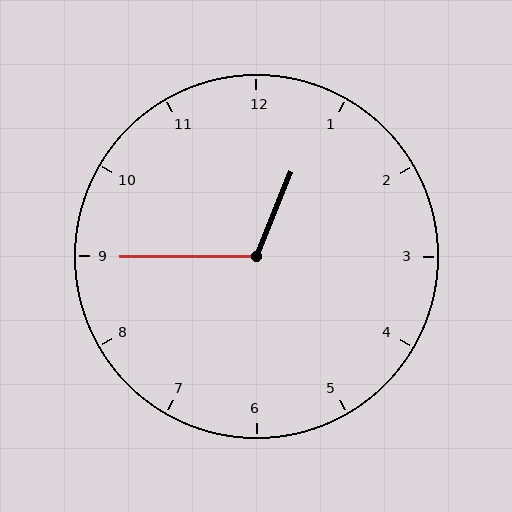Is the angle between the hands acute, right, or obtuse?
It is obtuse.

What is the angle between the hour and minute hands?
Approximately 112 degrees.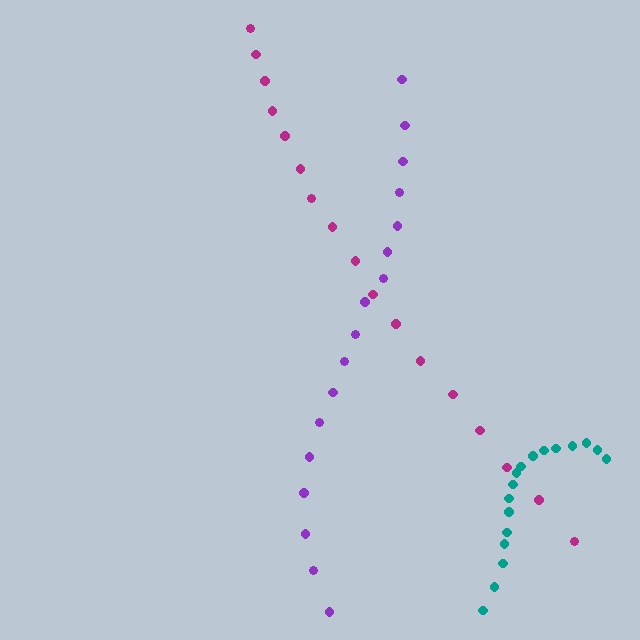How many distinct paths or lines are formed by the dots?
There are 3 distinct paths.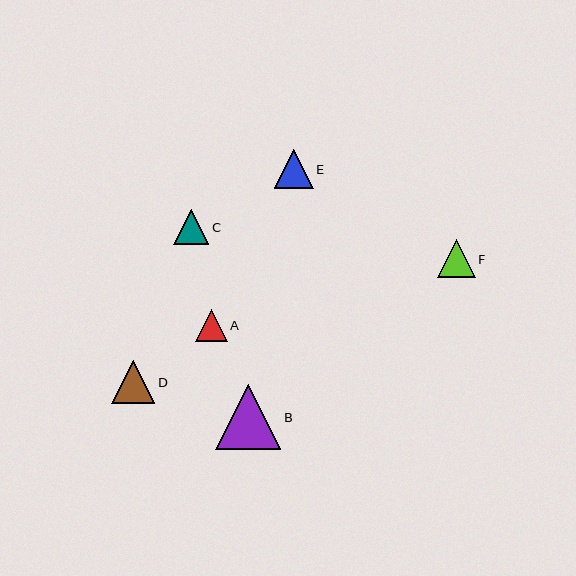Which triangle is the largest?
Triangle B is the largest with a size of approximately 65 pixels.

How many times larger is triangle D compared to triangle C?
Triangle D is approximately 1.3 times the size of triangle C.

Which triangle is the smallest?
Triangle A is the smallest with a size of approximately 32 pixels.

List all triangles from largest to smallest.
From largest to smallest: B, D, E, F, C, A.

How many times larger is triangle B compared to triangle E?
Triangle B is approximately 1.7 times the size of triangle E.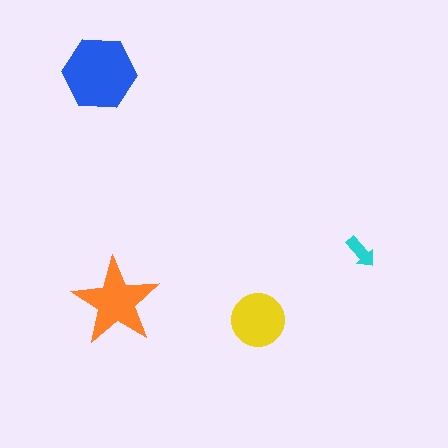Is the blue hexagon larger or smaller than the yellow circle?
Larger.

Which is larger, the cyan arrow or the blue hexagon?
The blue hexagon.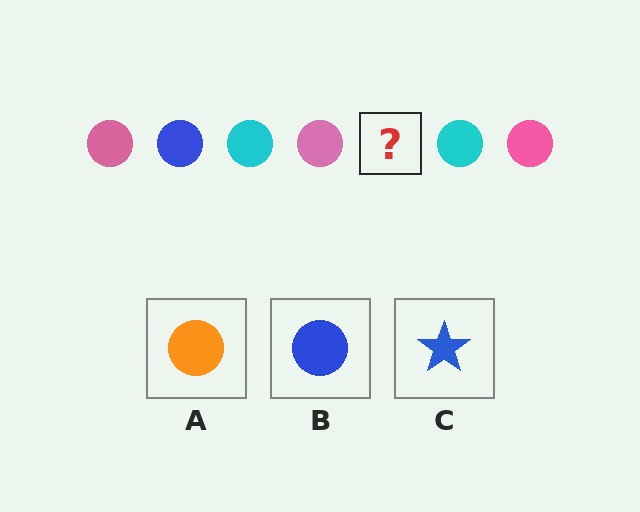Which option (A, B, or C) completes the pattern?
B.